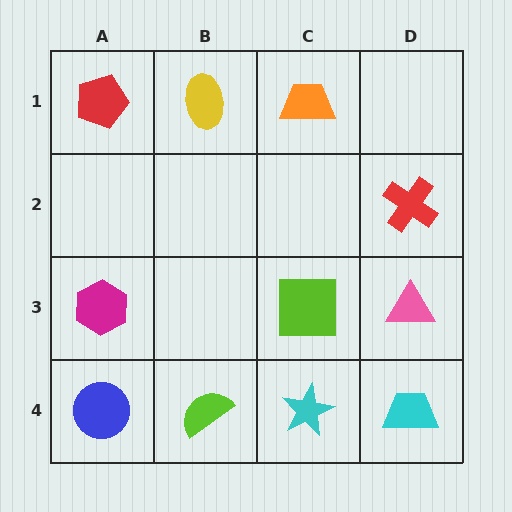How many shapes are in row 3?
3 shapes.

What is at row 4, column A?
A blue circle.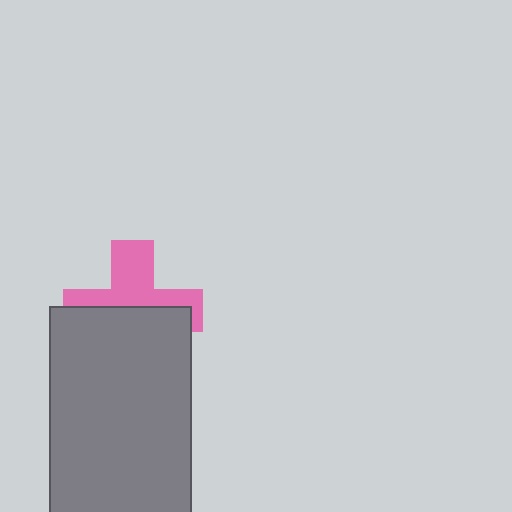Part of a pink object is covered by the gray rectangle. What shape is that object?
It is a cross.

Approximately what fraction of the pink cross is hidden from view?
Roughly 54% of the pink cross is hidden behind the gray rectangle.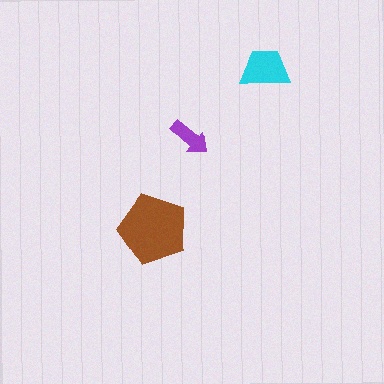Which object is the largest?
The brown pentagon.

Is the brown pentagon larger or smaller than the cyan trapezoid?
Larger.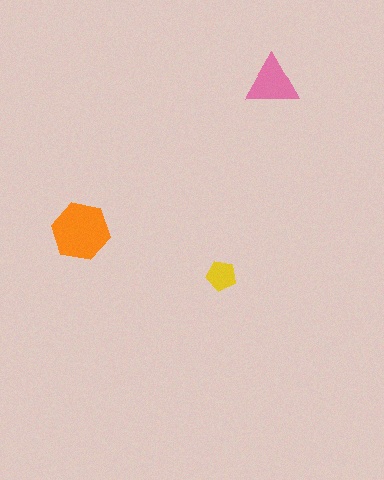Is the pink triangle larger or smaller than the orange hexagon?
Smaller.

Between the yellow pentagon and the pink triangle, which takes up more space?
The pink triangle.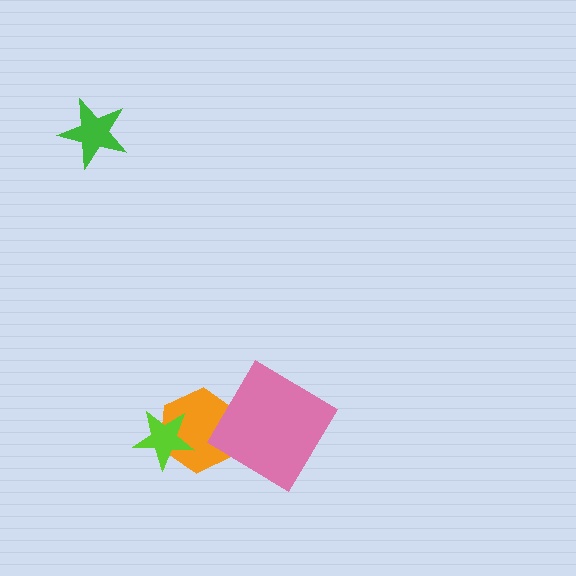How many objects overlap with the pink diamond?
1 object overlaps with the pink diamond.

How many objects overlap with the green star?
0 objects overlap with the green star.